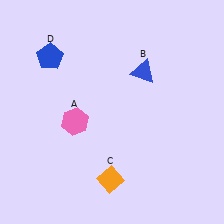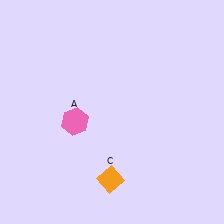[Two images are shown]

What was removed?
The blue pentagon (D), the blue triangle (B) were removed in Image 2.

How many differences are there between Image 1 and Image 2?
There are 2 differences between the two images.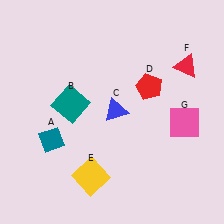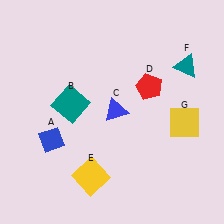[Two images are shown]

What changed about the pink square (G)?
In Image 1, G is pink. In Image 2, it changed to yellow.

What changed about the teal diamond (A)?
In Image 1, A is teal. In Image 2, it changed to blue.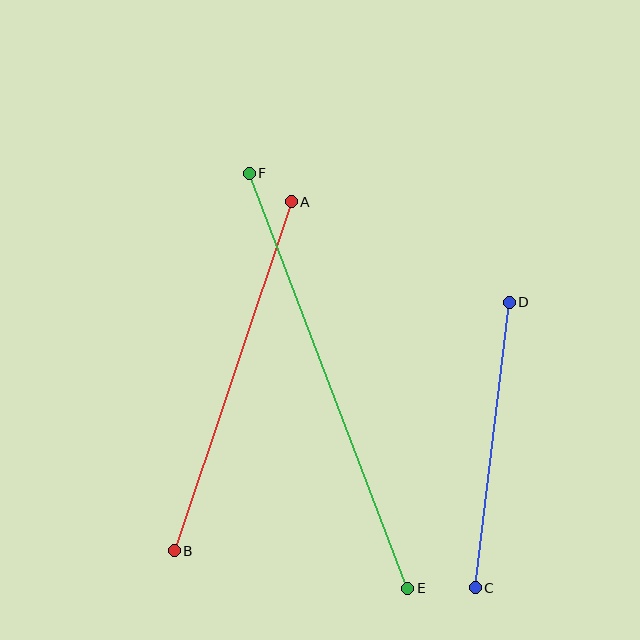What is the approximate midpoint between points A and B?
The midpoint is at approximately (233, 376) pixels.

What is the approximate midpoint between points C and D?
The midpoint is at approximately (492, 445) pixels.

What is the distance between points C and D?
The distance is approximately 288 pixels.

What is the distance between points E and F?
The distance is approximately 444 pixels.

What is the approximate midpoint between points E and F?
The midpoint is at approximately (329, 381) pixels.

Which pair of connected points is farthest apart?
Points E and F are farthest apart.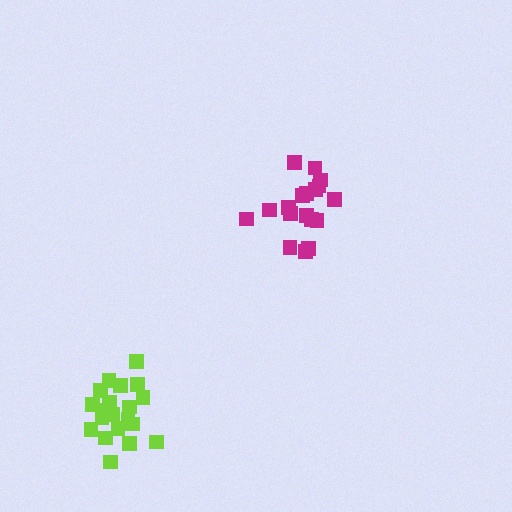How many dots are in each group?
Group 1: 18 dots, Group 2: 20 dots (38 total).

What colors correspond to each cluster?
The clusters are colored: magenta, lime.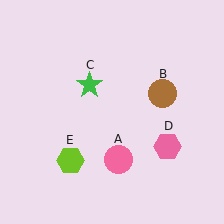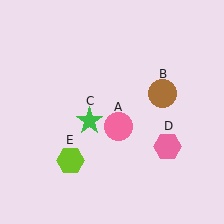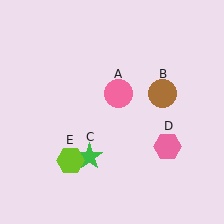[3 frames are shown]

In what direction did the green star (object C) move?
The green star (object C) moved down.